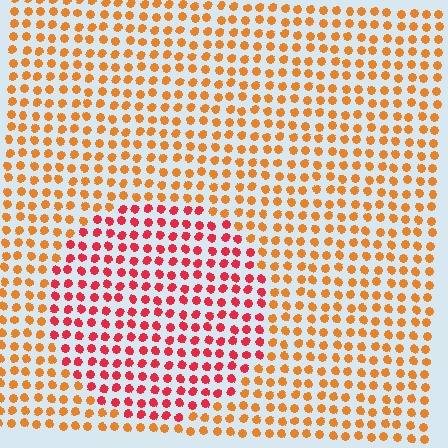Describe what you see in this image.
The image is filled with small orange elements in a uniform arrangement. A circle-shaped region is visible where the elements are tinted to a slightly different hue, forming a subtle color boundary.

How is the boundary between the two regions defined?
The boundary is defined purely by a slight shift in hue (about 38 degrees). Spacing, size, and orientation are identical on both sides.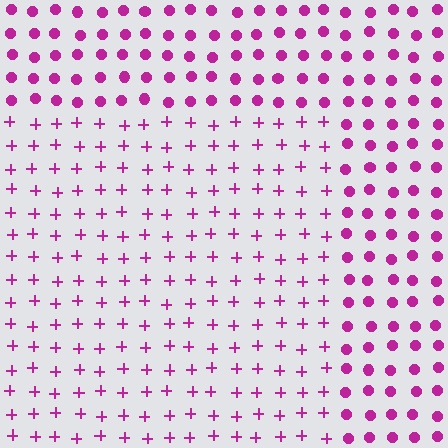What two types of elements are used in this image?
The image uses plus signs inside the rectangle region and circles outside it.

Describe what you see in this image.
The image is filled with small magenta elements arranged in a uniform grid. A rectangle-shaped region contains plus signs, while the surrounding area contains circles. The boundary is defined purely by the change in element shape.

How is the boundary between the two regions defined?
The boundary is defined by a change in element shape: plus signs inside vs. circles outside. All elements share the same color and spacing.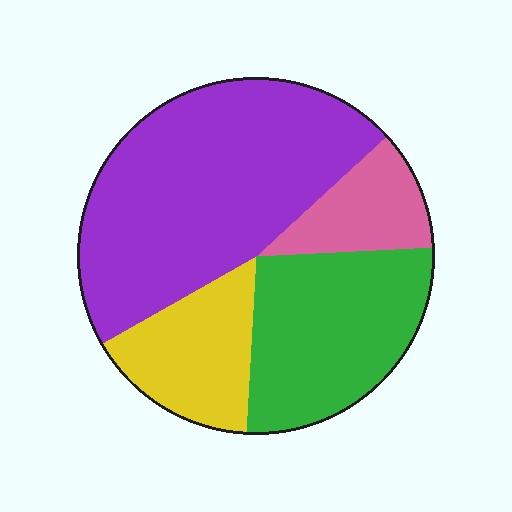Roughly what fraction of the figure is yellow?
Yellow covers 16% of the figure.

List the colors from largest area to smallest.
From largest to smallest: purple, green, yellow, pink.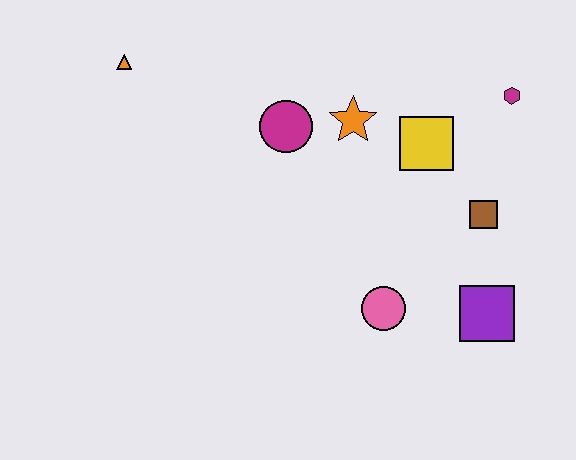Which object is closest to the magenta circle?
The orange star is closest to the magenta circle.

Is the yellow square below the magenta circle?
Yes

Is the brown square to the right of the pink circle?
Yes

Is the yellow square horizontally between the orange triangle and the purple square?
Yes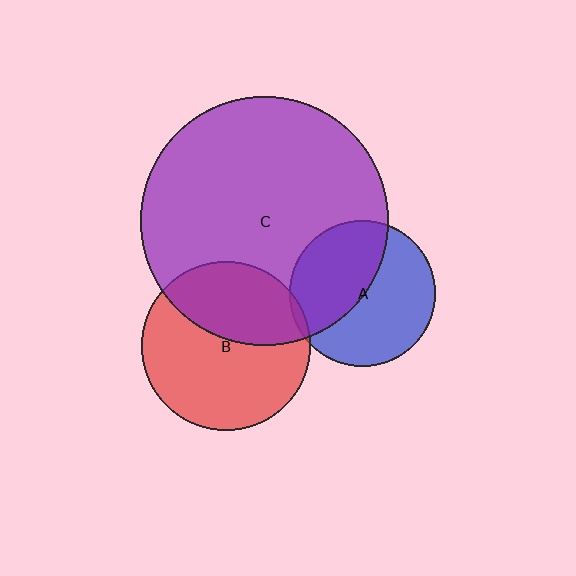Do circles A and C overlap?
Yes.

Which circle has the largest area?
Circle C (purple).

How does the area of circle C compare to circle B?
Approximately 2.2 times.